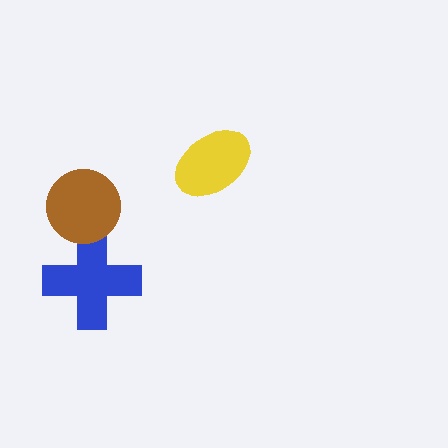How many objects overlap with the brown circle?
1 object overlaps with the brown circle.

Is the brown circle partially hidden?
No, no other shape covers it.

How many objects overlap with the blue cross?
1 object overlaps with the blue cross.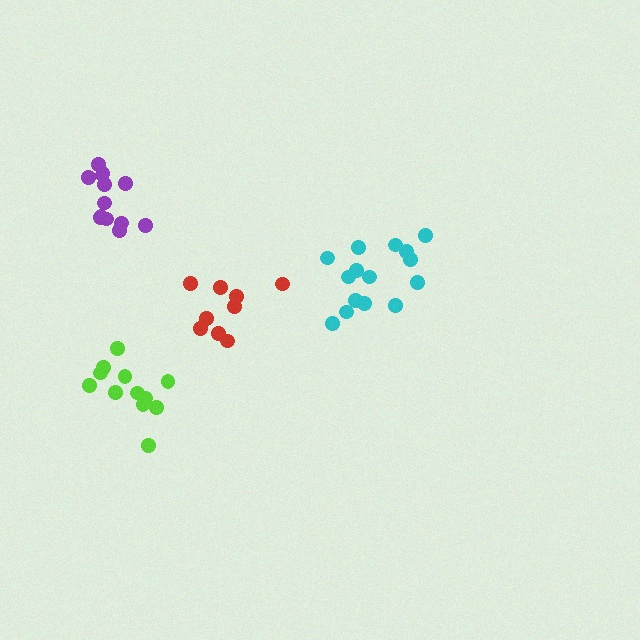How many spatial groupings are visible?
There are 4 spatial groupings.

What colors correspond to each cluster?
The clusters are colored: cyan, lime, red, purple.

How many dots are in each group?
Group 1: 15 dots, Group 2: 12 dots, Group 3: 9 dots, Group 4: 13 dots (49 total).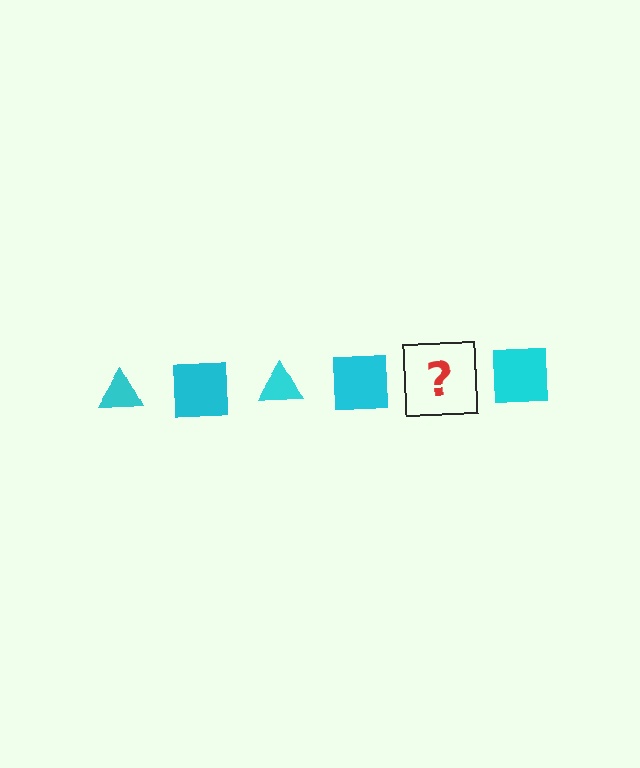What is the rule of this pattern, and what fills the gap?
The rule is that the pattern cycles through triangle, square shapes in cyan. The gap should be filled with a cyan triangle.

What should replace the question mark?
The question mark should be replaced with a cyan triangle.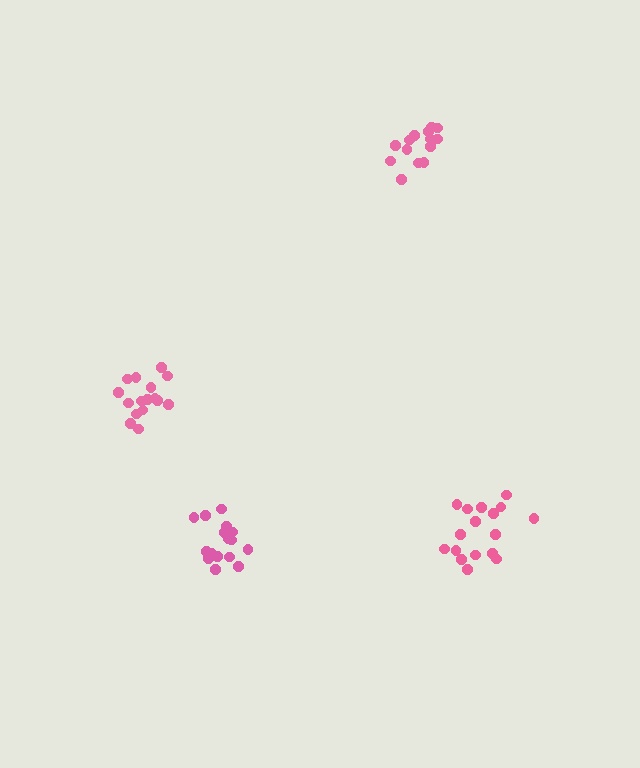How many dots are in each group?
Group 1: 16 dots, Group 2: 14 dots, Group 3: 17 dots, Group 4: 16 dots (63 total).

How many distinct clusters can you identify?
There are 4 distinct clusters.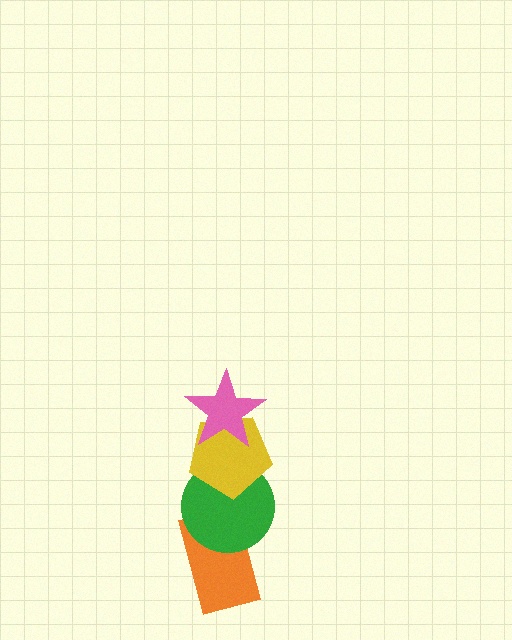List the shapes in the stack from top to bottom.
From top to bottom: the pink star, the yellow pentagon, the green circle, the orange rectangle.